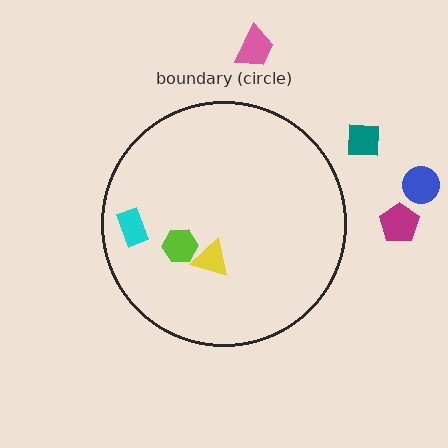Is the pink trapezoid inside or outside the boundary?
Outside.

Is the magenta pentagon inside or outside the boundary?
Outside.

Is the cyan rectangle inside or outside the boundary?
Inside.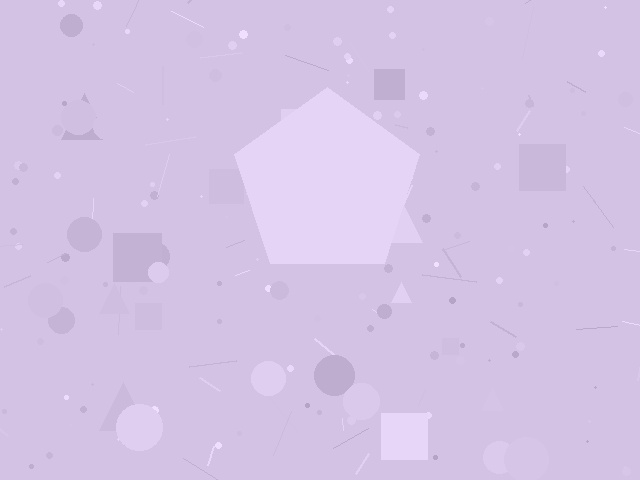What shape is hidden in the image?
A pentagon is hidden in the image.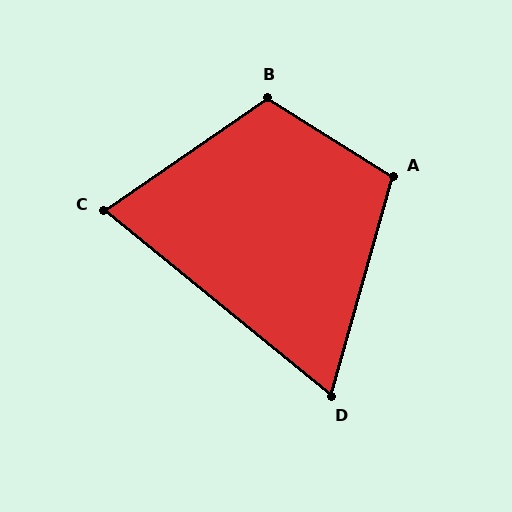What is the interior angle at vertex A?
Approximately 106 degrees (obtuse).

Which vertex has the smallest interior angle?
D, at approximately 67 degrees.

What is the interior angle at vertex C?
Approximately 74 degrees (acute).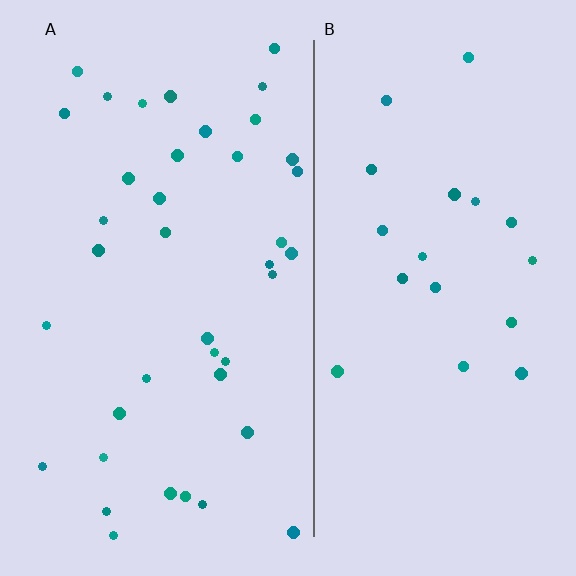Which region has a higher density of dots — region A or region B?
A (the left).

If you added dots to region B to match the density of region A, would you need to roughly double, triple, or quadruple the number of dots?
Approximately double.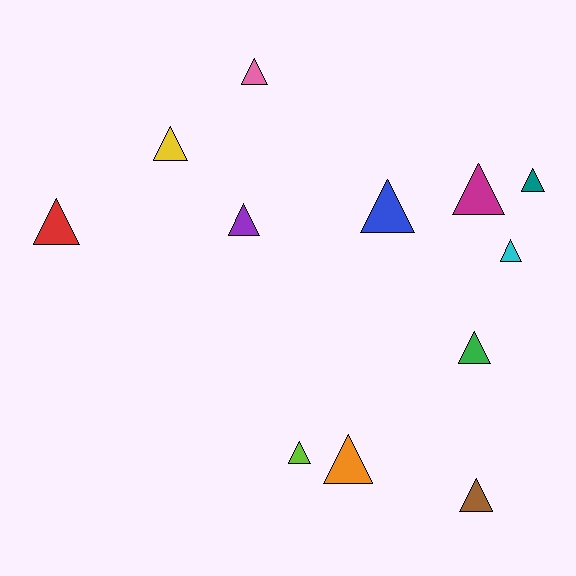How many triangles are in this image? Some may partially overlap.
There are 12 triangles.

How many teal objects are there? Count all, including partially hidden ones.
There is 1 teal object.